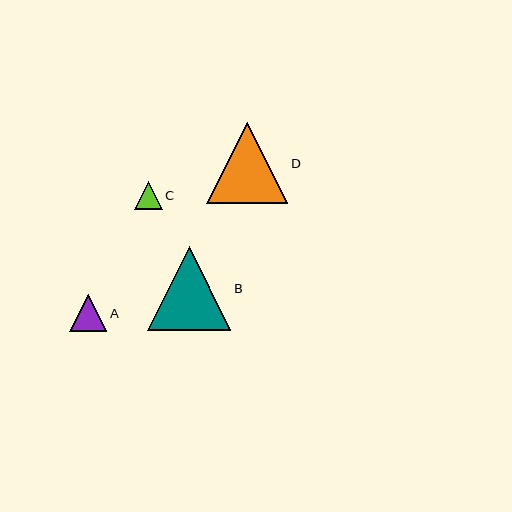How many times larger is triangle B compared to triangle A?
Triangle B is approximately 2.3 times the size of triangle A.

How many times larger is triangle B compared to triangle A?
Triangle B is approximately 2.3 times the size of triangle A.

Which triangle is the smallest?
Triangle C is the smallest with a size of approximately 28 pixels.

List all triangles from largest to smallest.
From largest to smallest: B, D, A, C.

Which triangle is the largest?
Triangle B is the largest with a size of approximately 83 pixels.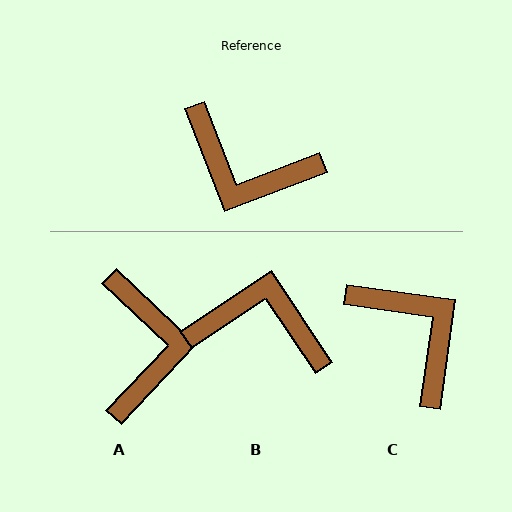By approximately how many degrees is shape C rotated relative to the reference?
Approximately 151 degrees counter-clockwise.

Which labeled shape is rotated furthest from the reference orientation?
B, about 167 degrees away.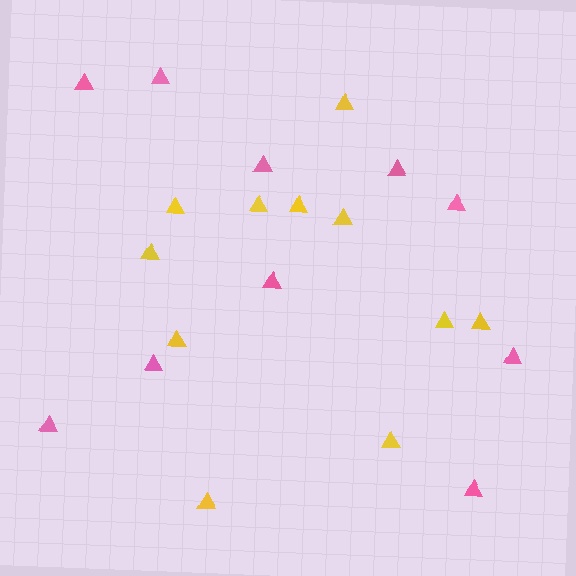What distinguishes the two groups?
There are 2 groups: one group of pink triangles (10) and one group of yellow triangles (11).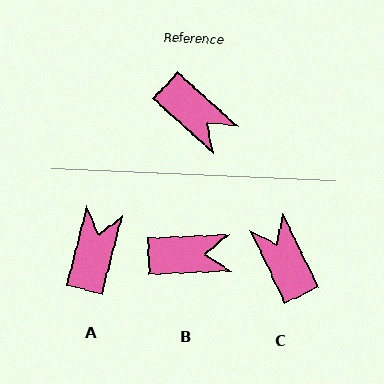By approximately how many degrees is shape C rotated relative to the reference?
Approximately 158 degrees counter-clockwise.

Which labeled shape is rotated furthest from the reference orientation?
C, about 158 degrees away.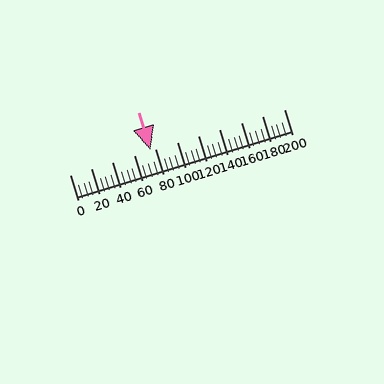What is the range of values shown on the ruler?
The ruler shows values from 0 to 200.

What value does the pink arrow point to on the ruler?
The pink arrow points to approximately 75.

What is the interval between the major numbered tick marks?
The major tick marks are spaced 20 units apart.